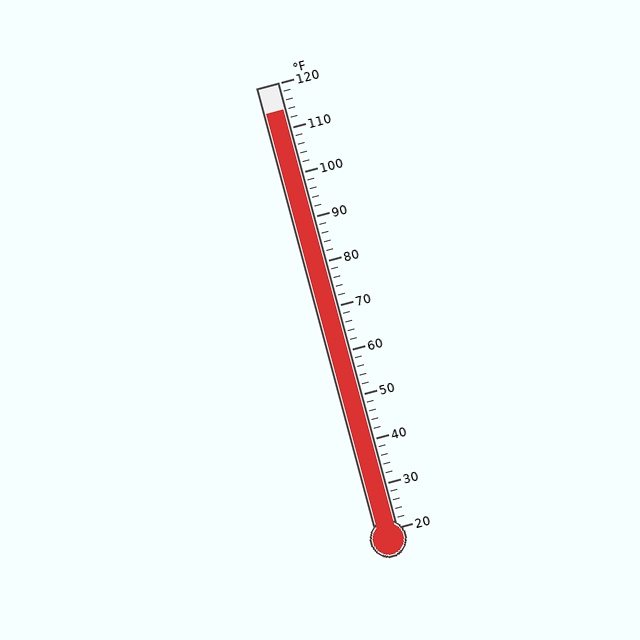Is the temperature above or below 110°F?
The temperature is above 110°F.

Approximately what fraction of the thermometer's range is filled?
The thermometer is filled to approximately 95% of its range.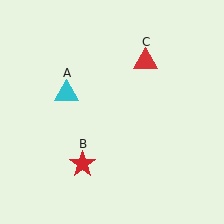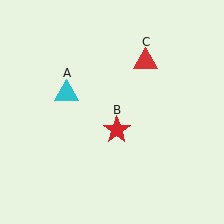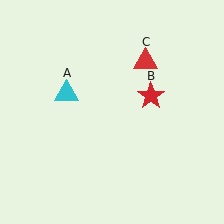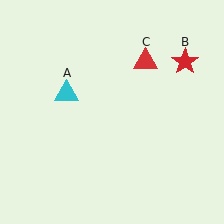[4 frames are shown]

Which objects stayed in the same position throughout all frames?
Cyan triangle (object A) and red triangle (object C) remained stationary.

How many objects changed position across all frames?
1 object changed position: red star (object B).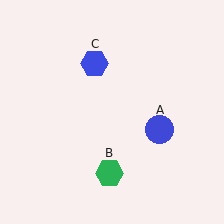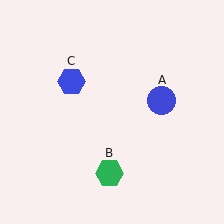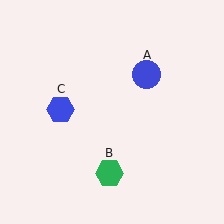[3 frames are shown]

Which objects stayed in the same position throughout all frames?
Green hexagon (object B) remained stationary.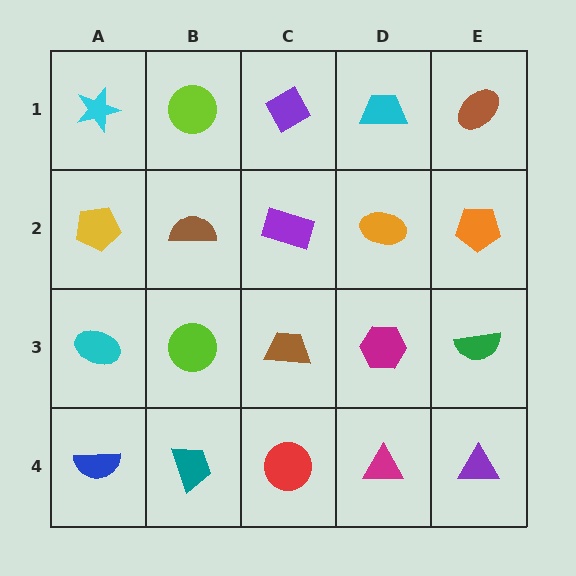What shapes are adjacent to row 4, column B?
A lime circle (row 3, column B), a blue semicircle (row 4, column A), a red circle (row 4, column C).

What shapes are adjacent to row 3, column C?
A purple rectangle (row 2, column C), a red circle (row 4, column C), a lime circle (row 3, column B), a magenta hexagon (row 3, column D).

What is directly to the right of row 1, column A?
A lime circle.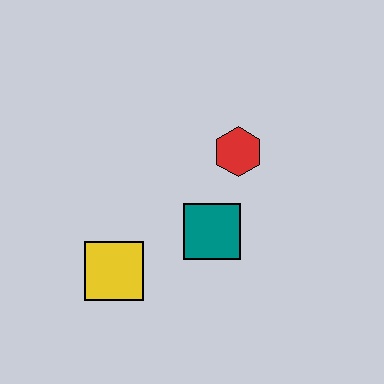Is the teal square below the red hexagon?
Yes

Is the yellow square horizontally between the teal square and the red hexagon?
No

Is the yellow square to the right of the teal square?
No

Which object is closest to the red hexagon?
The teal square is closest to the red hexagon.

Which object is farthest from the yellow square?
The red hexagon is farthest from the yellow square.